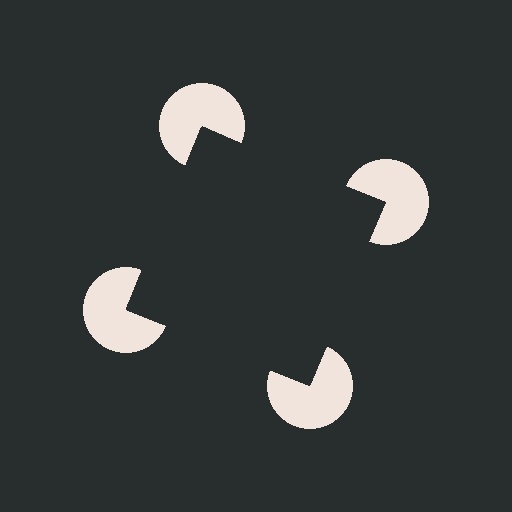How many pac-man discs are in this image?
There are 4 — one at each vertex of the illusory square.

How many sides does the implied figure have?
4 sides.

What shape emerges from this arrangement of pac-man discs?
An illusory square — its edges are inferred from the aligned wedge cuts in the pac-man discs, not physically drawn.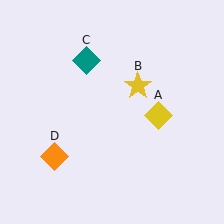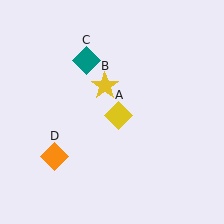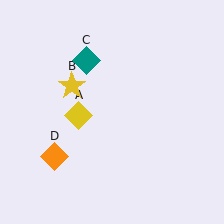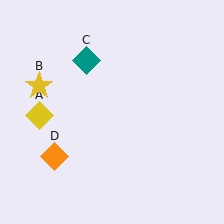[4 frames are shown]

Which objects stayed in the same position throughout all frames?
Teal diamond (object C) and orange diamond (object D) remained stationary.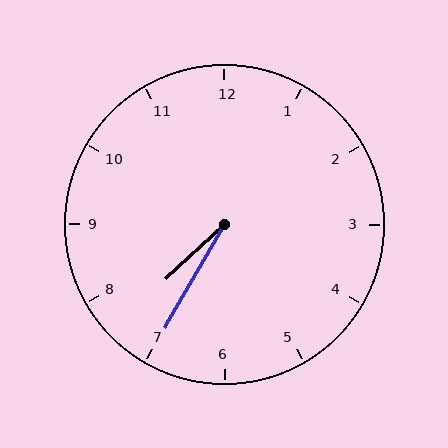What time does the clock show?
7:35.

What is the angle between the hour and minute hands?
Approximately 18 degrees.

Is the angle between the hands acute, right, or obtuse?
It is acute.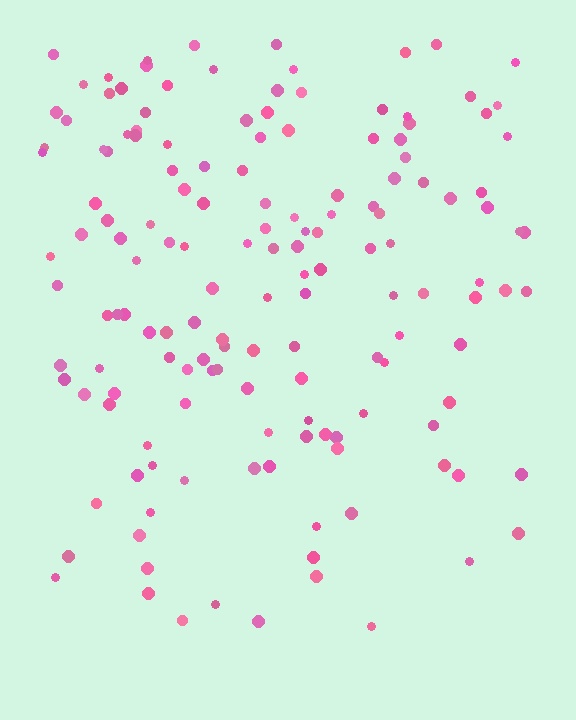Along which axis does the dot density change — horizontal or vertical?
Vertical.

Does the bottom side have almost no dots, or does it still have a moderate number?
Still a moderate number, just noticeably fewer than the top.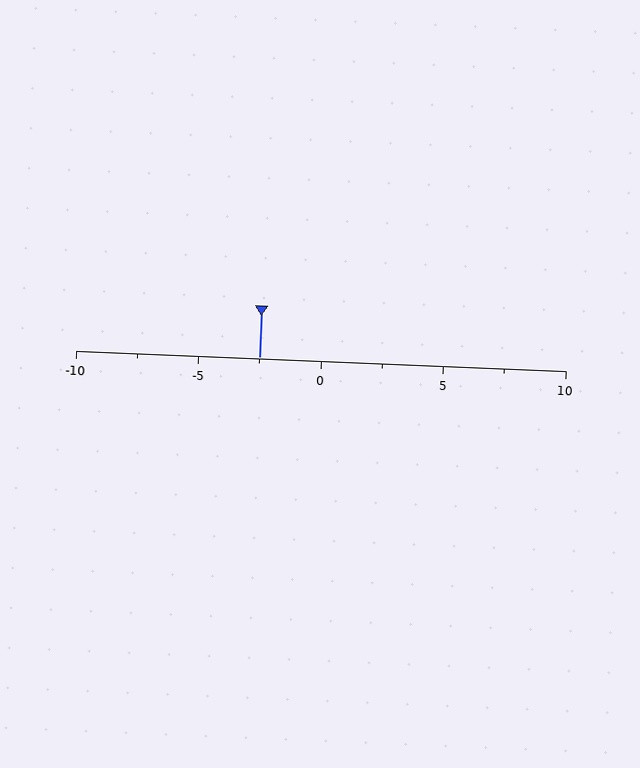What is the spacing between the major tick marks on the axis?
The major ticks are spaced 5 apart.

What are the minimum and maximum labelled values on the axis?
The axis runs from -10 to 10.